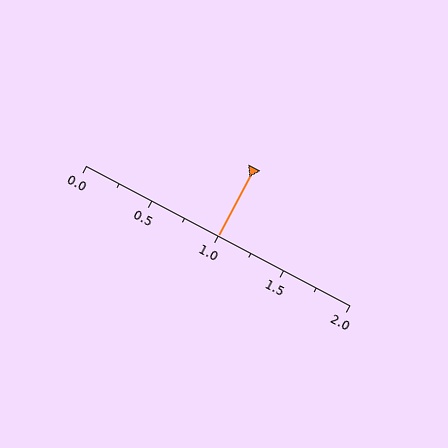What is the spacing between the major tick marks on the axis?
The major ticks are spaced 0.5 apart.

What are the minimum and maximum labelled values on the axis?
The axis runs from 0.0 to 2.0.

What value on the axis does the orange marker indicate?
The marker indicates approximately 1.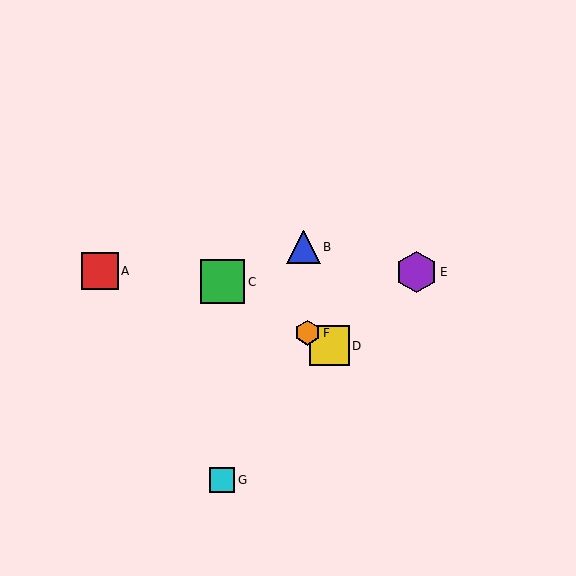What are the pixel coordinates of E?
Object E is at (417, 272).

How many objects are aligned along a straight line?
3 objects (C, D, F) are aligned along a straight line.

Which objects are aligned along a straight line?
Objects C, D, F are aligned along a straight line.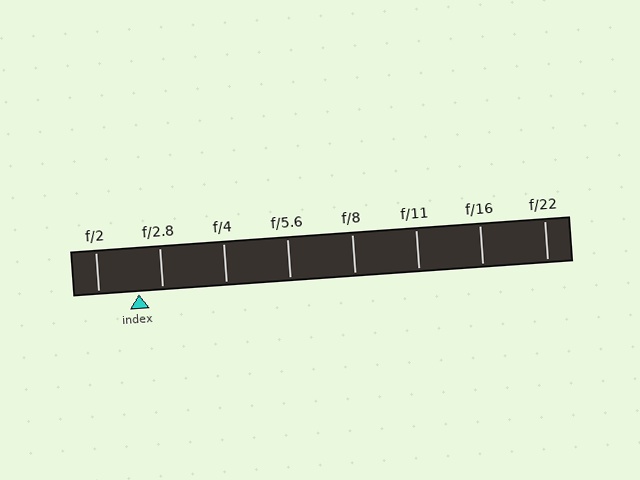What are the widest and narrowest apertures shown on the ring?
The widest aperture shown is f/2 and the narrowest is f/22.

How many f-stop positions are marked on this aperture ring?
There are 8 f-stop positions marked.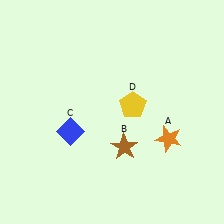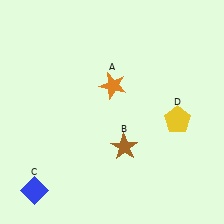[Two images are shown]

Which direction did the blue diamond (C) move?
The blue diamond (C) moved down.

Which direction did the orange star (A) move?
The orange star (A) moved left.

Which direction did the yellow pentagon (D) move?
The yellow pentagon (D) moved right.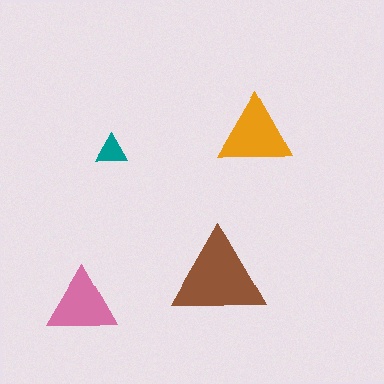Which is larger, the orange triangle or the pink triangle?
The orange one.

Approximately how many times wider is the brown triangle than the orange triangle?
About 1.5 times wider.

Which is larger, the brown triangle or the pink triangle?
The brown one.